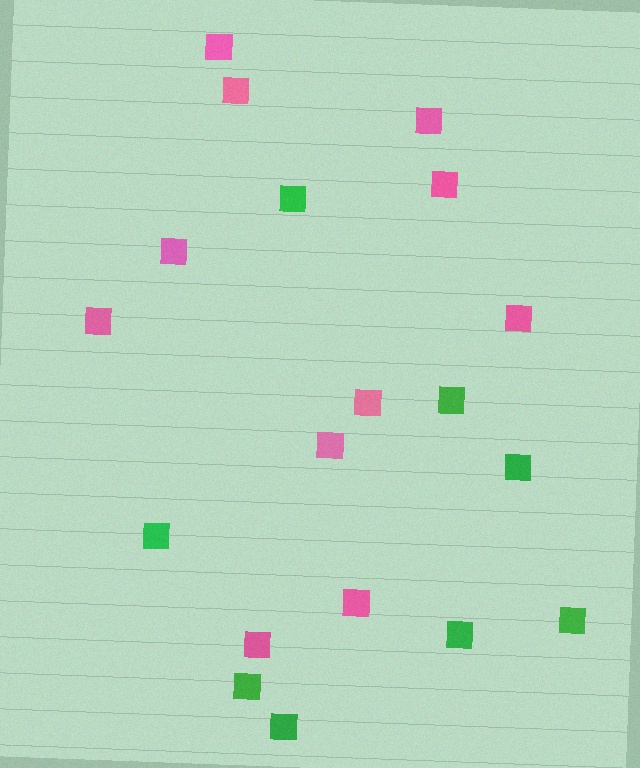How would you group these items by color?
There are 2 groups: one group of pink squares (11) and one group of green squares (8).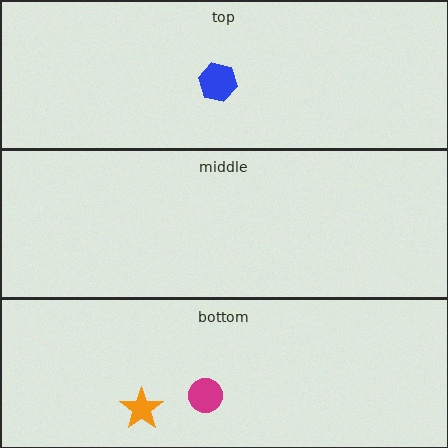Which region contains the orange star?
The bottom region.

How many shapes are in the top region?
1.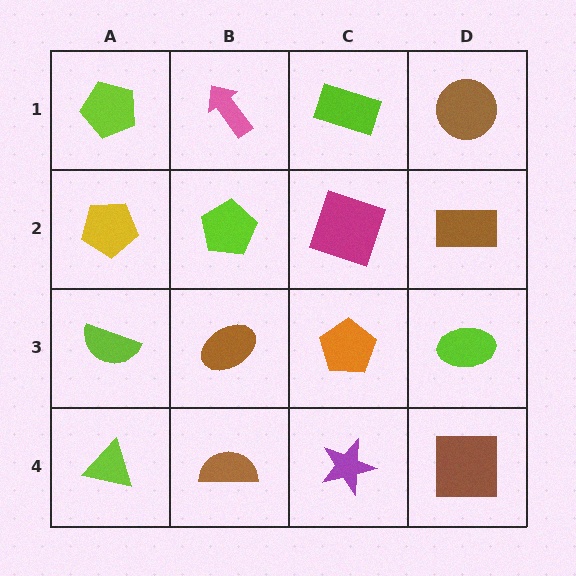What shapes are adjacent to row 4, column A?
A lime semicircle (row 3, column A), a brown semicircle (row 4, column B).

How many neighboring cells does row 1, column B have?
3.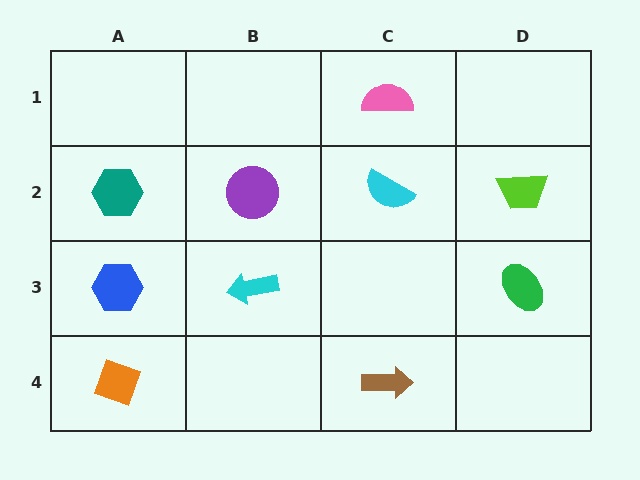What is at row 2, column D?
A lime trapezoid.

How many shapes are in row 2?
4 shapes.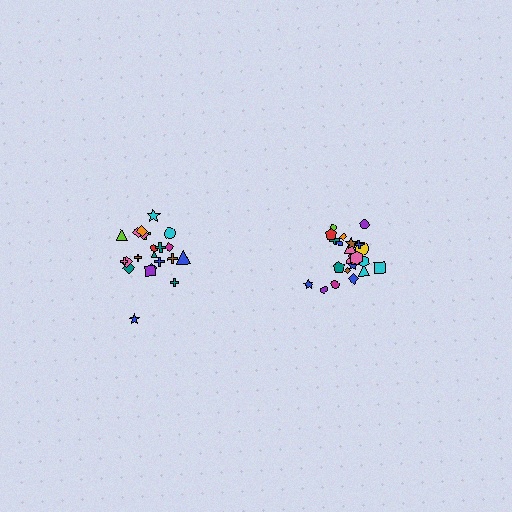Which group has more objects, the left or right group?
The right group.